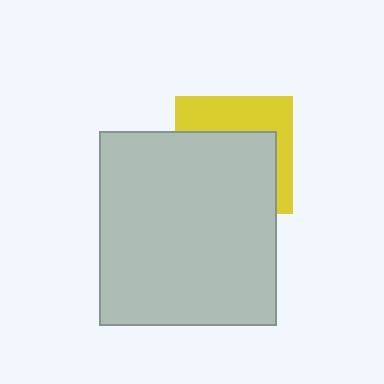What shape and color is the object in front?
The object in front is a light gray rectangle.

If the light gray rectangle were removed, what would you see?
You would see the complete yellow square.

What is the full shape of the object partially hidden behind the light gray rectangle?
The partially hidden object is a yellow square.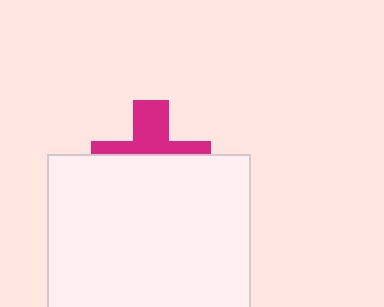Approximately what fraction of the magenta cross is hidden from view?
Roughly 60% of the magenta cross is hidden behind the white square.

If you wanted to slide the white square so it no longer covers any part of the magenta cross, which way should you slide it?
Slide it down — that is the most direct way to separate the two shapes.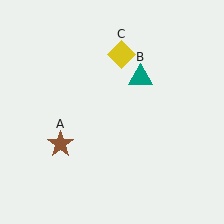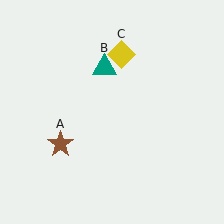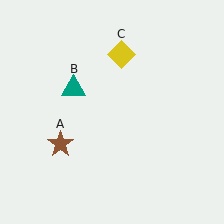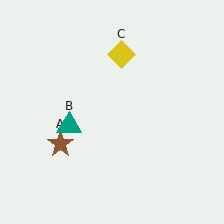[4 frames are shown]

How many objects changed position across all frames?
1 object changed position: teal triangle (object B).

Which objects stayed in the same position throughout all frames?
Brown star (object A) and yellow diamond (object C) remained stationary.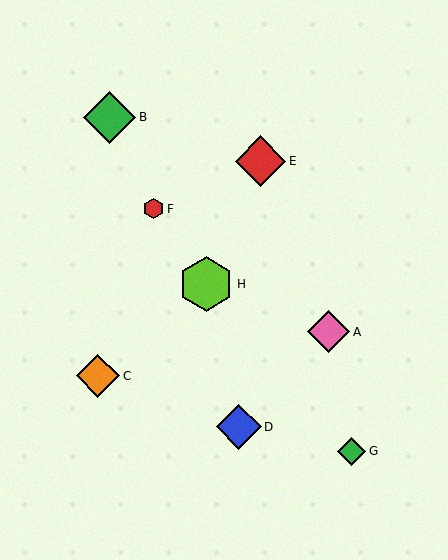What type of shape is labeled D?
Shape D is a blue diamond.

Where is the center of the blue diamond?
The center of the blue diamond is at (239, 427).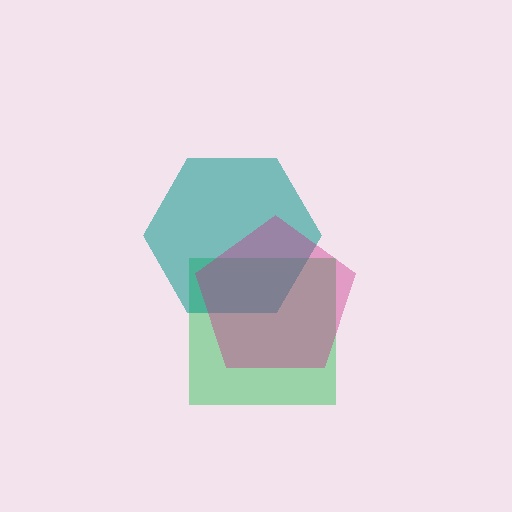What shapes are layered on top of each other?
The layered shapes are: a green square, a teal hexagon, a magenta pentagon.